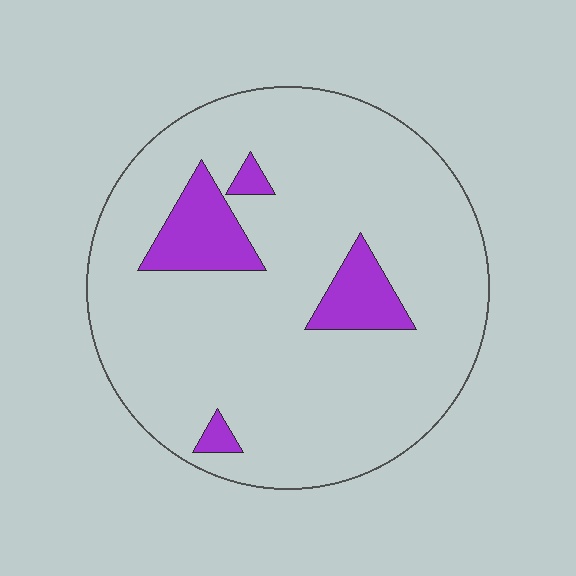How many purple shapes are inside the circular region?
4.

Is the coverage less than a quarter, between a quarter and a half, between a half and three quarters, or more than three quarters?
Less than a quarter.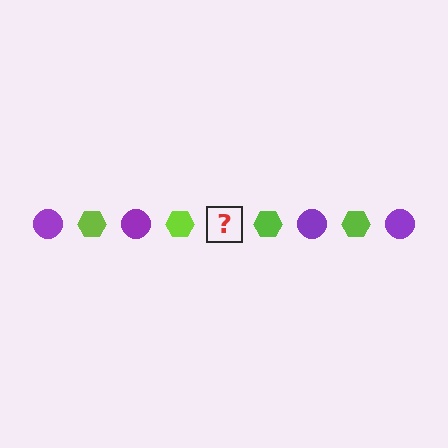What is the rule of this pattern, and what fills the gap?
The rule is that the pattern alternates between purple circle and lime hexagon. The gap should be filled with a purple circle.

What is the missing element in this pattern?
The missing element is a purple circle.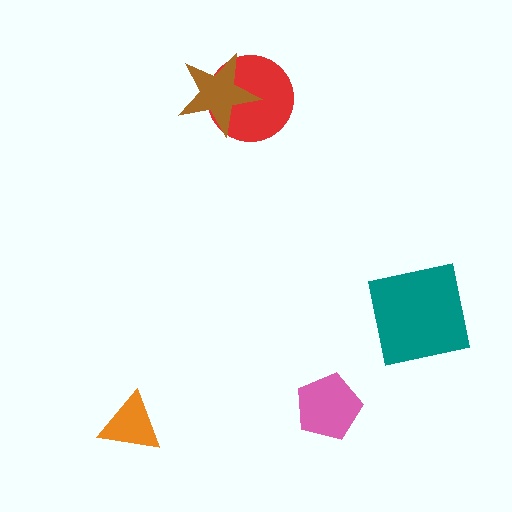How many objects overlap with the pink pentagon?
0 objects overlap with the pink pentagon.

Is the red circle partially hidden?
Yes, it is partially covered by another shape.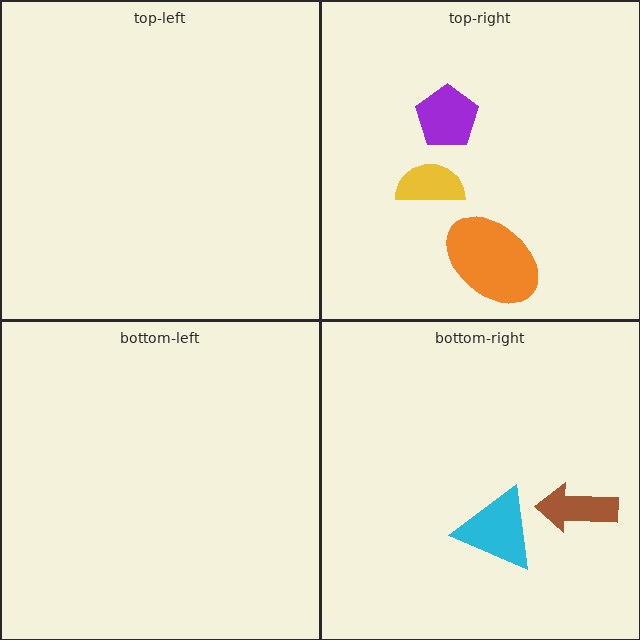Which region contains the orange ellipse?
The top-right region.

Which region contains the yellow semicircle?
The top-right region.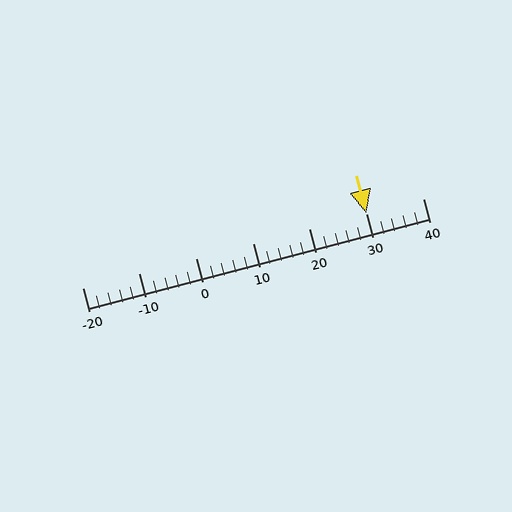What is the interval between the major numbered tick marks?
The major tick marks are spaced 10 units apart.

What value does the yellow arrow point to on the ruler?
The yellow arrow points to approximately 30.